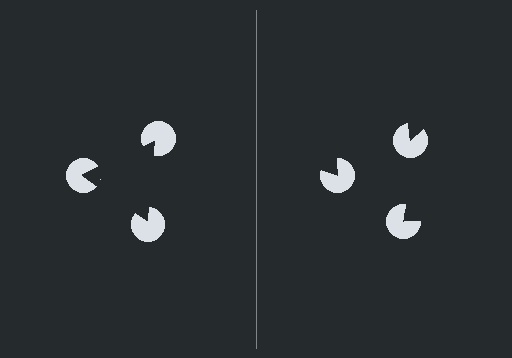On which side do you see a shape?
An illusory triangle appears on the left side. On the right side the wedge cuts are rotated, so no coherent shape forms.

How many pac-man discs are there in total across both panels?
6 — 3 on each side.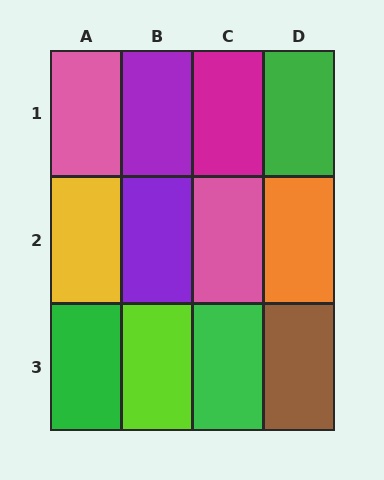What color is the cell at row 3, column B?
Lime.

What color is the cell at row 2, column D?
Orange.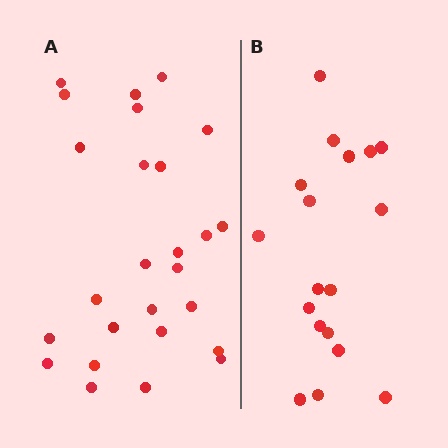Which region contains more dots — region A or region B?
Region A (the left region) has more dots.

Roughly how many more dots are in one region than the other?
Region A has roughly 8 or so more dots than region B.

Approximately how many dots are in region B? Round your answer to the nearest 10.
About 20 dots. (The exact count is 18, which rounds to 20.)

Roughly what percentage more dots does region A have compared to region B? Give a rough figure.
About 45% more.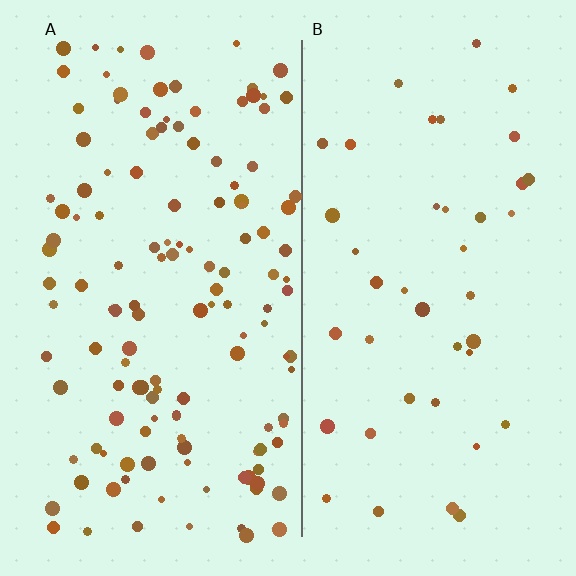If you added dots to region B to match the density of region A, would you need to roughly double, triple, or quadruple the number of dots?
Approximately triple.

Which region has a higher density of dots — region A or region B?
A (the left).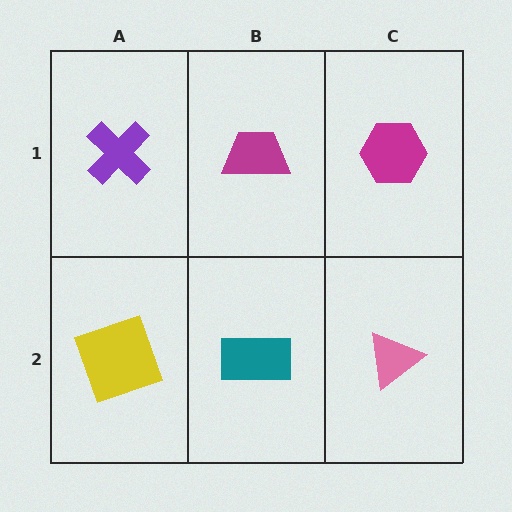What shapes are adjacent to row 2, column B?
A magenta trapezoid (row 1, column B), a yellow square (row 2, column A), a pink triangle (row 2, column C).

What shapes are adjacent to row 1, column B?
A teal rectangle (row 2, column B), a purple cross (row 1, column A), a magenta hexagon (row 1, column C).